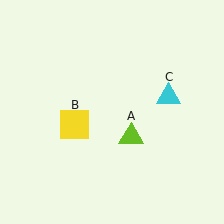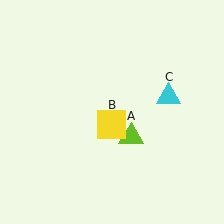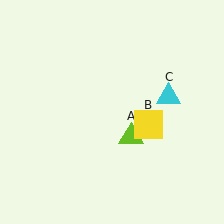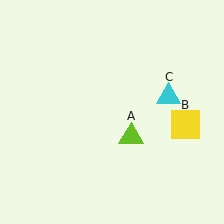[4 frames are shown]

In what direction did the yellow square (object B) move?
The yellow square (object B) moved right.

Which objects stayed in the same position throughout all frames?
Lime triangle (object A) and cyan triangle (object C) remained stationary.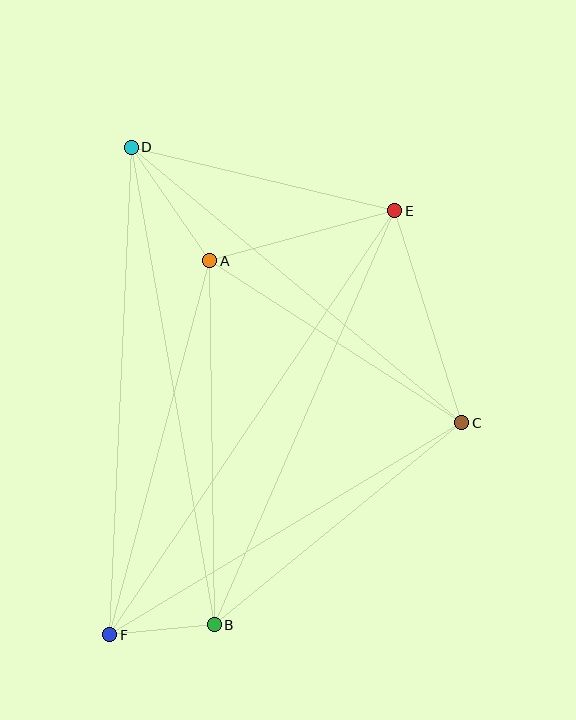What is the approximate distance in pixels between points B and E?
The distance between B and E is approximately 452 pixels.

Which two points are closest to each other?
Points B and F are closest to each other.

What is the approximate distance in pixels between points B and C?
The distance between B and C is approximately 319 pixels.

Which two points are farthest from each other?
Points E and F are farthest from each other.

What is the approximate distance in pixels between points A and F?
The distance between A and F is approximately 387 pixels.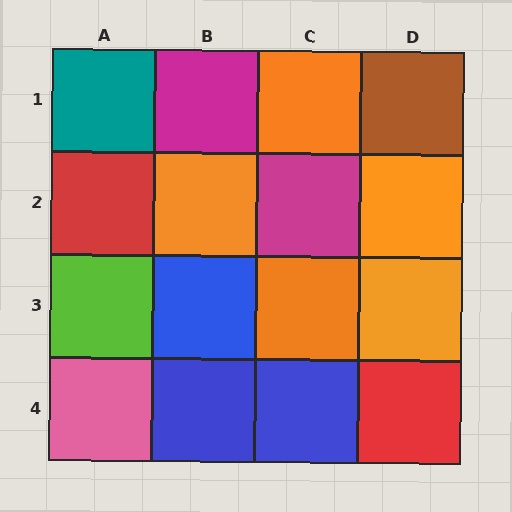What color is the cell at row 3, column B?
Blue.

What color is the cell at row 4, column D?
Red.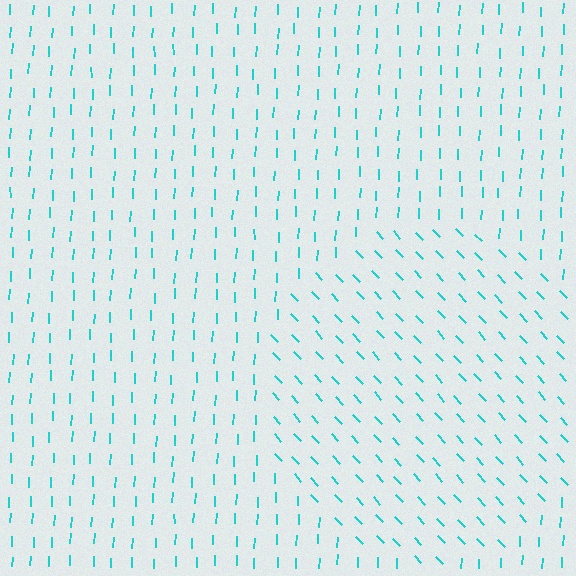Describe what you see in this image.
The image is filled with small cyan line segments. A circle region in the image has lines oriented differently from the surrounding lines, creating a visible texture boundary.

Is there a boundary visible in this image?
Yes, there is a texture boundary formed by a change in line orientation.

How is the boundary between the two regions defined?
The boundary is defined purely by a change in line orientation (approximately 45 degrees difference). All lines are the same color and thickness.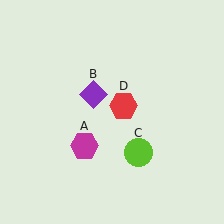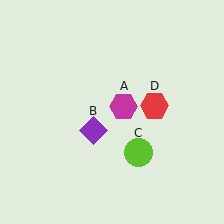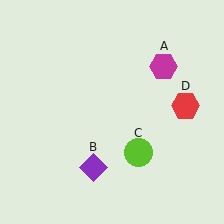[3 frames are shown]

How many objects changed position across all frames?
3 objects changed position: magenta hexagon (object A), purple diamond (object B), red hexagon (object D).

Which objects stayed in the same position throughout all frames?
Lime circle (object C) remained stationary.